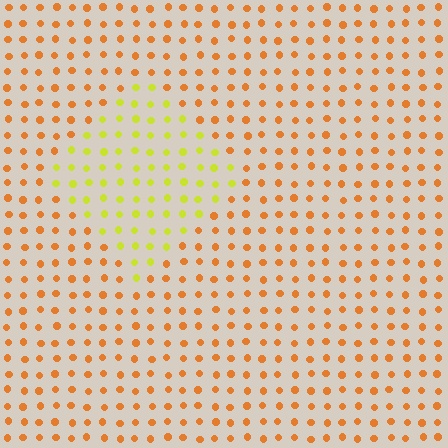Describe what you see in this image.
The image is filled with small orange elements in a uniform arrangement. A diamond-shaped region is visible where the elements are tinted to a slightly different hue, forming a subtle color boundary.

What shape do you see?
I see a diamond.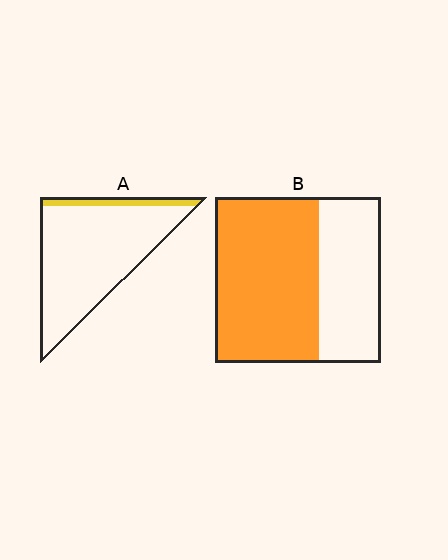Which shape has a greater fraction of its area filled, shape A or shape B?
Shape B.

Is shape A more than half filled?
No.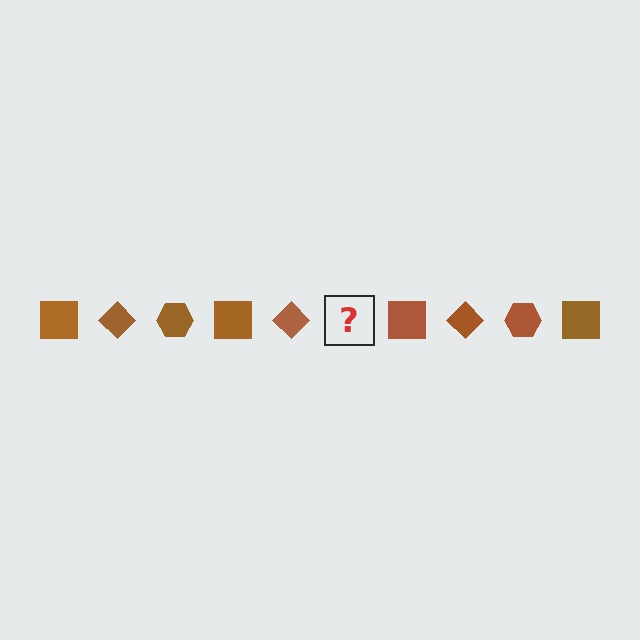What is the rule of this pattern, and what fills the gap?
The rule is that the pattern cycles through square, diamond, hexagon shapes in brown. The gap should be filled with a brown hexagon.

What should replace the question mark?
The question mark should be replaced with a brown hexagon.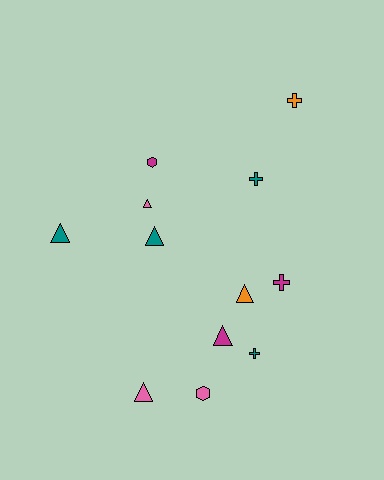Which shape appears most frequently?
Triangle, with 6 objects.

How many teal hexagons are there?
There are no teal hexagons.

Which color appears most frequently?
Teal, with 4 objects.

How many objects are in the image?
There are 12 objects.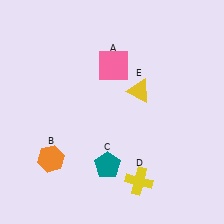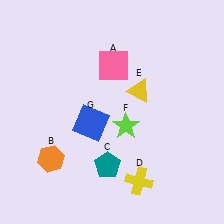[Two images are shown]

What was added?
A lime star (F), a blue square (G) were added in Image 2.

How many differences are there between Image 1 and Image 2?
There are 2 differences between the two images.